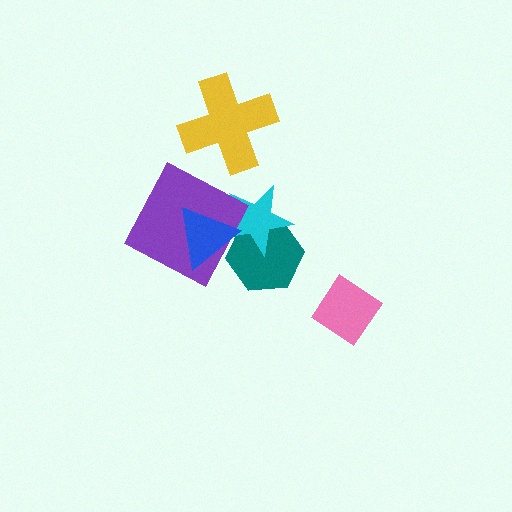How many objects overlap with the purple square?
2 objects overlap with the purple square.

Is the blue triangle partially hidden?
No, no other shape covers it.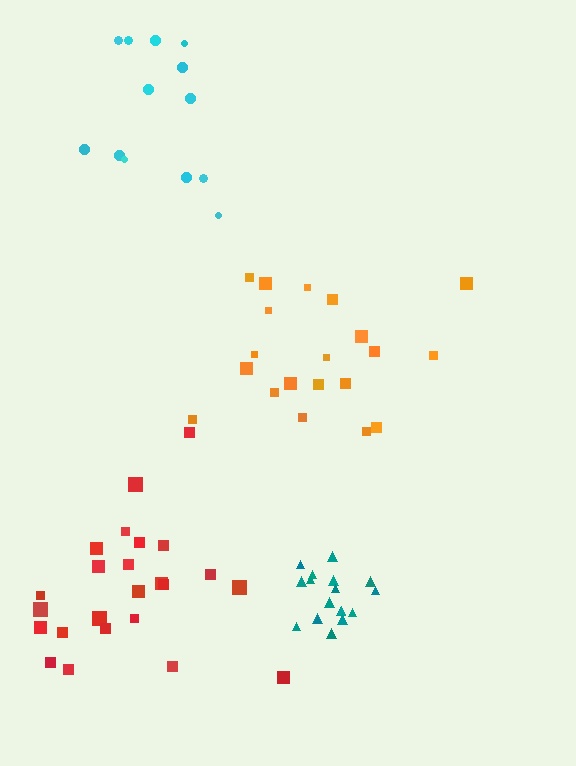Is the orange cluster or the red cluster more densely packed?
Red.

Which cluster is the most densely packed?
Teal.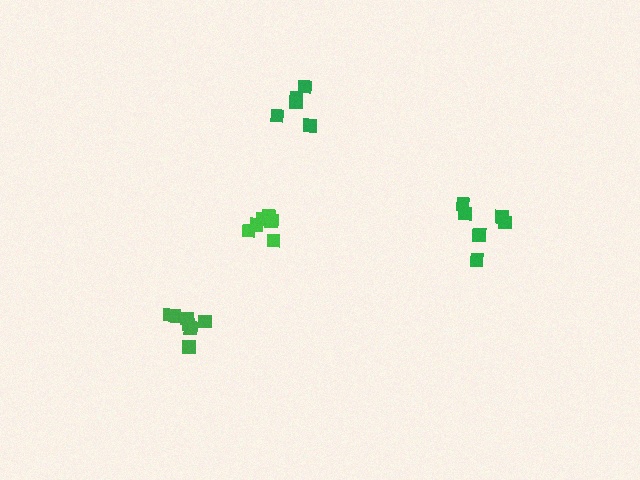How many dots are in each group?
Group 1: 6 dots, Group 2: 7 dots, Group 3: 5 dots, Group 4: 7 dots (25 total).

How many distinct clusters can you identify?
There are 4 distinct clusters.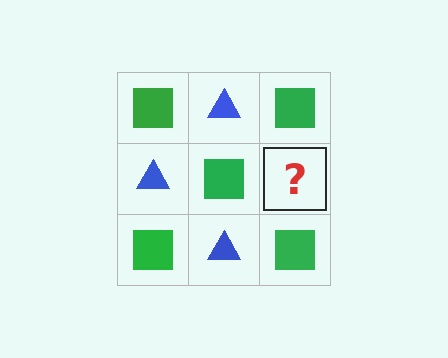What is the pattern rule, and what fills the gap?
The rule is that it alternates green square and blue triangle in a checkerboard pattern. The gap should be filled with a blue triangle.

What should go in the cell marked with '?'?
The missing cell should contain a blue triangle.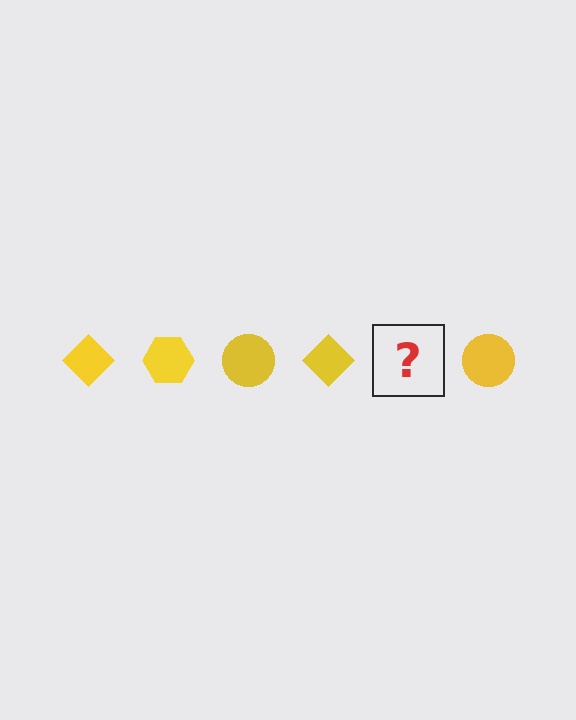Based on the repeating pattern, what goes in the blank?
The blank should be a yellow hexagon.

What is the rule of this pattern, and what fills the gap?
The rule is that the pattern cycles through diamond, hexagon, circle shapes in yellow. The gap should be filled with a yellow hexagon.